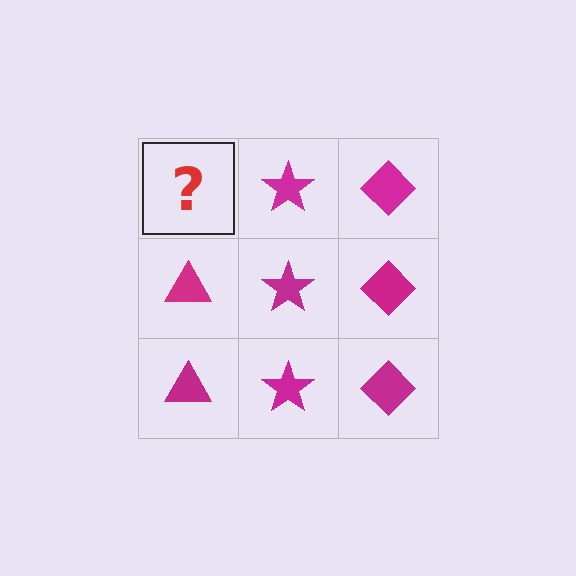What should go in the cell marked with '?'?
The missing cell should contain a magenta triangle.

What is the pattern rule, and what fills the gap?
The rule is that each column has a consistent shape. The gap should be filled with a magenta triangle.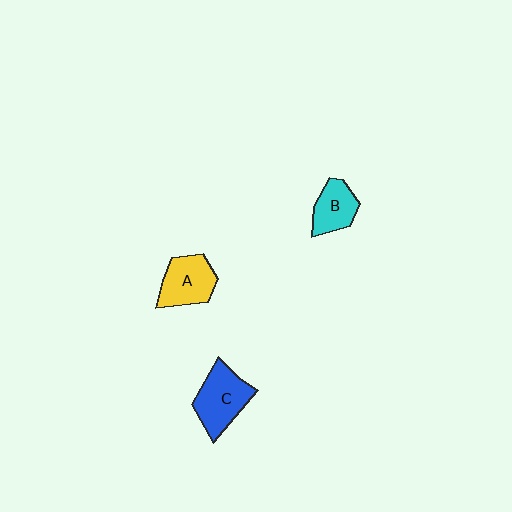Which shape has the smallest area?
Shape B (cyan).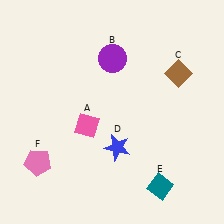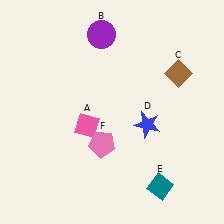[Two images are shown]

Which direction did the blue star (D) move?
The blue star (D) moved right.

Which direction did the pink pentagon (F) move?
The pink pentagon (F) moved right.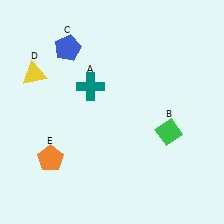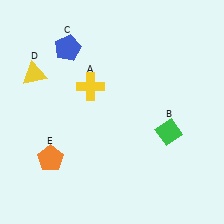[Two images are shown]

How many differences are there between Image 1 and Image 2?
There is 1 difference between the two images.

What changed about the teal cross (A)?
In Image 1, A is teal. In Image 2, it changed to yellow.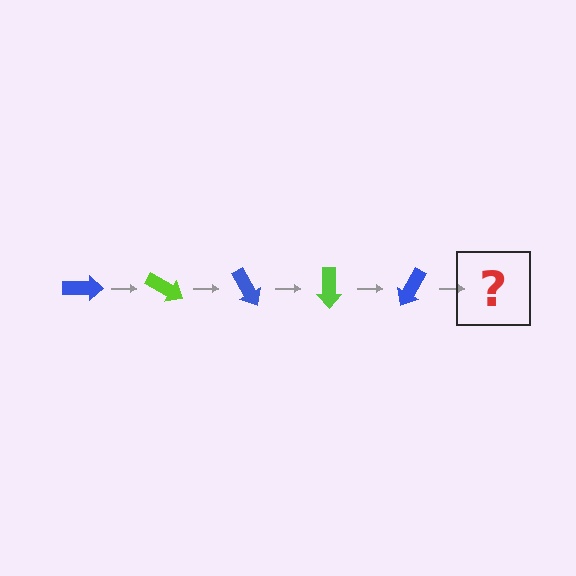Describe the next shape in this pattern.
It should be a lime arrow, rotated 150 degrees from the start.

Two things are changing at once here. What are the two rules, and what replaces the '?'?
The two rules are that it rotates 30 degrees each step and the color cycles through blue and lime. The '?' should be a lime arrow, rotated 150 degrees from the start.